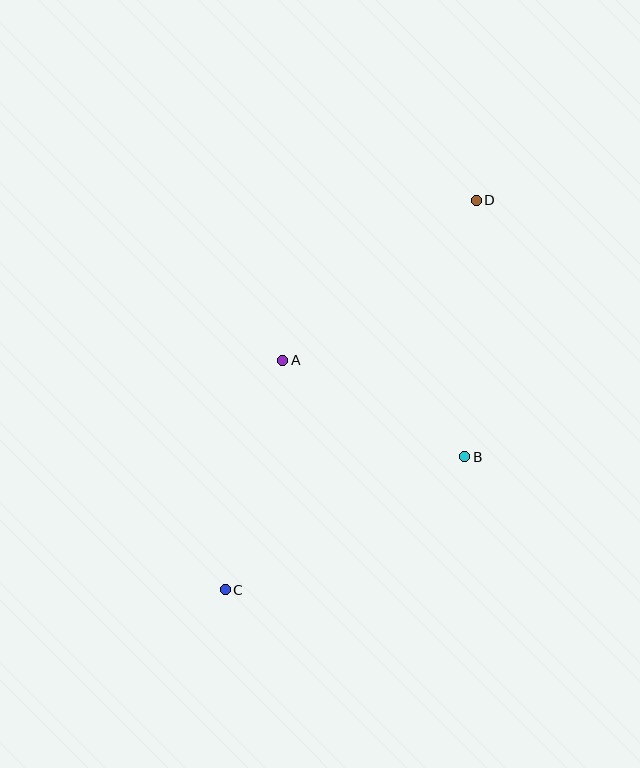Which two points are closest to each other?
Points A and B are closest to each other.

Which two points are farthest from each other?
Points C and D are farthest from each other.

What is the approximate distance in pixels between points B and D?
The distance between B and D is approximately 257 pixels.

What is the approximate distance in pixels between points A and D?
The distance between A and D is approximately 251 pixels.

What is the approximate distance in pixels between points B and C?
The distance between B and C is approximately 274 pixels.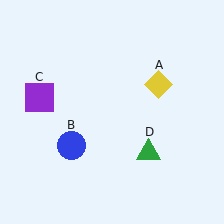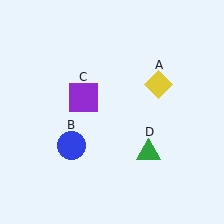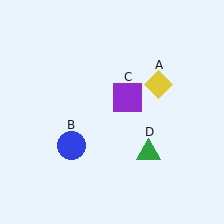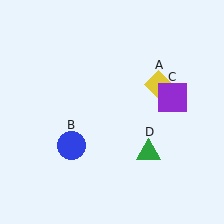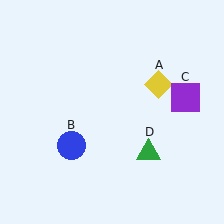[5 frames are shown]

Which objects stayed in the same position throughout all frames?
Yellow diamond (object A) and blue circle (object B) and green triangle (object D) remained stationary.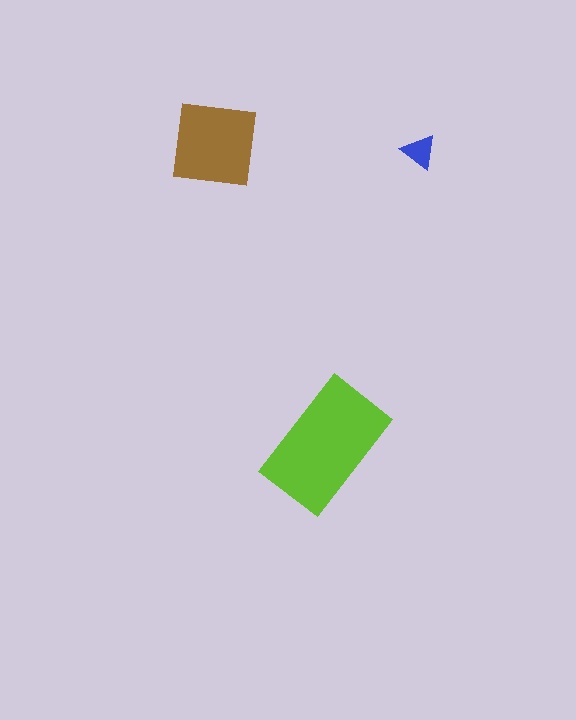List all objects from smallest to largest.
The blue triangle, the brown square, the lime rectangle.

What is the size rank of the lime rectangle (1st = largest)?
1st.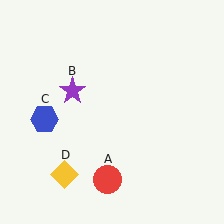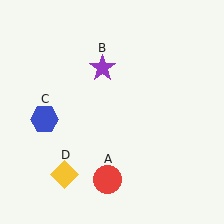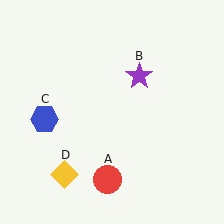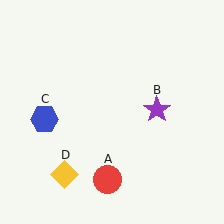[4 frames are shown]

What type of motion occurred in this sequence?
The purple star (object B) rotated clockwise around the center of the scene.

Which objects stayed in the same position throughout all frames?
Red circle (object A) and blue hexagon (object C) and yellow diamond (object D) remained stationary.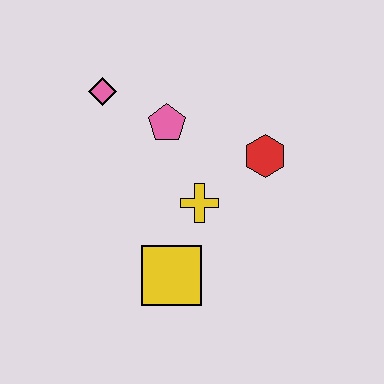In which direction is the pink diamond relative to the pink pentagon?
The pink diamond is to the left of the pink pentagon.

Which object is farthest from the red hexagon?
The pink diamond is farthest from the red hexagon.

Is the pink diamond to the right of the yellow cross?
No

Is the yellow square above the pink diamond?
No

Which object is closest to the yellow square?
The yellow cross is closest to the yellow square.